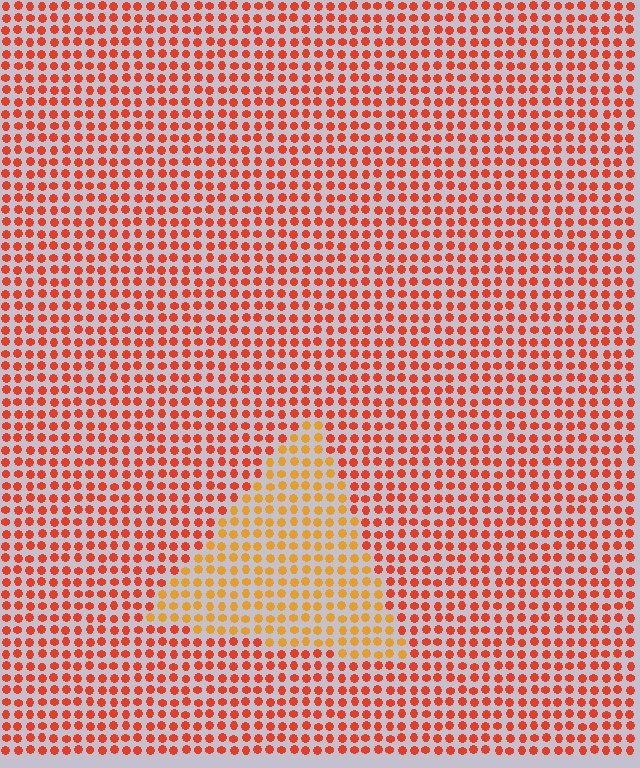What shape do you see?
I see a triangle.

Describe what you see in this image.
The image is filled with small red elements in a uniform arrangement. A triangle-shaped region is visible where the elements are tinted to a slightly different hue, forming a subtle color boundary.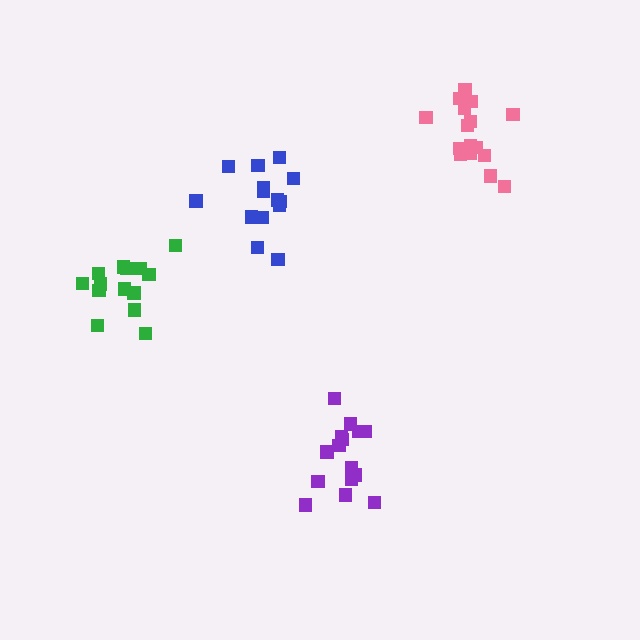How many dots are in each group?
Group 1: 14 dots, Group 2: 17 dots, Group 3: 15 dots, Group 4: 14 dots (60 total).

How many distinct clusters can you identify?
There are 4 distinct clusters.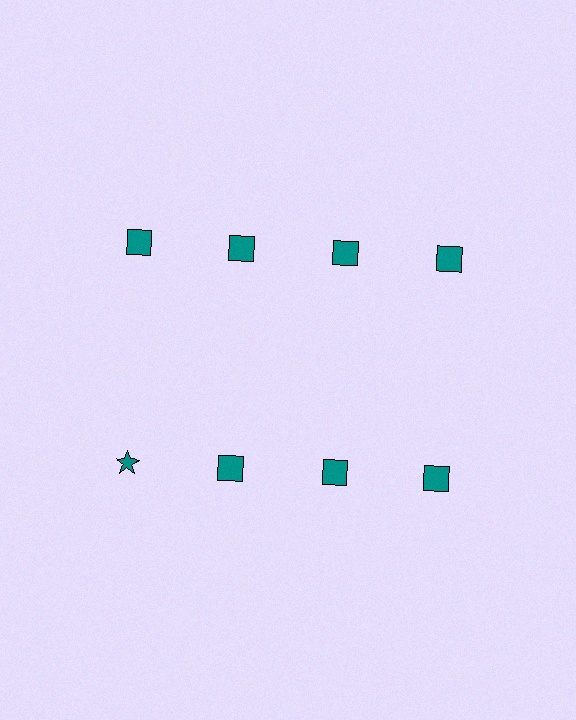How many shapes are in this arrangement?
There are 8 shapes arranged in a grid pattern.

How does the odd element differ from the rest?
It has a different shape: star instead of square.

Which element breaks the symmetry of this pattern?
The teal star in the second row, leftmost column breaks the symmetry. All other shapes are teal squares.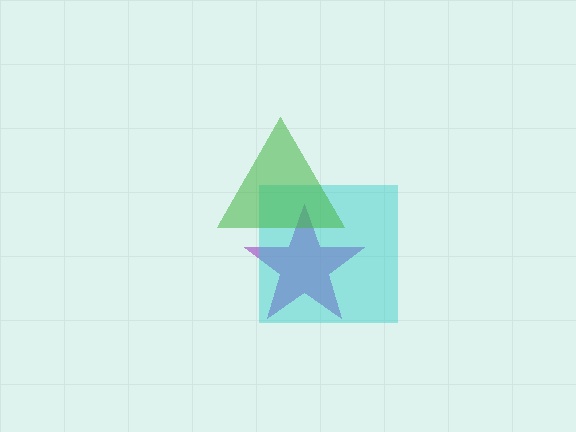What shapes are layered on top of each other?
The layered shapes are: a purple star, a cyan square, a green triangle.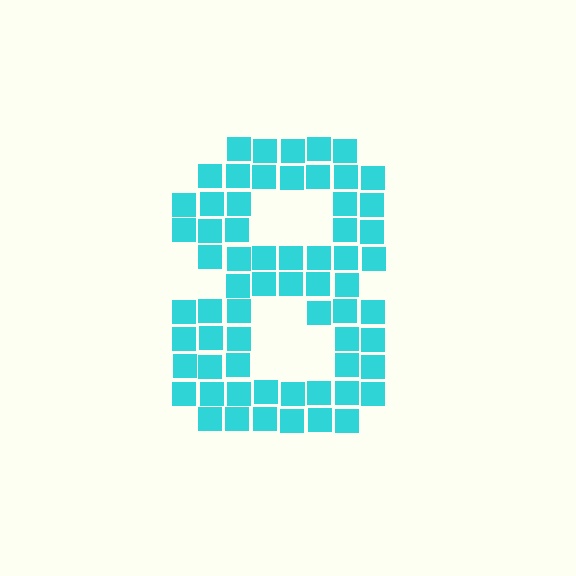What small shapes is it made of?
It is made of small squares.